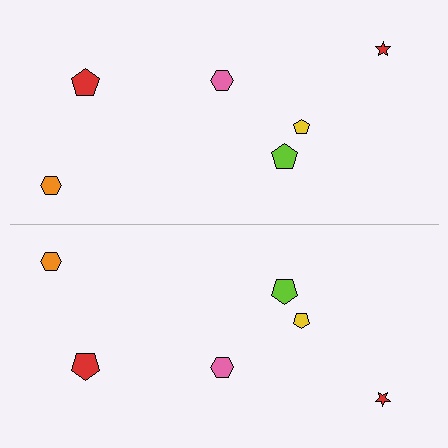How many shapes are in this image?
There are 12 shapes in this image.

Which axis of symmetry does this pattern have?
The pattern has a horizontal axis of symmetry running through the center of the image.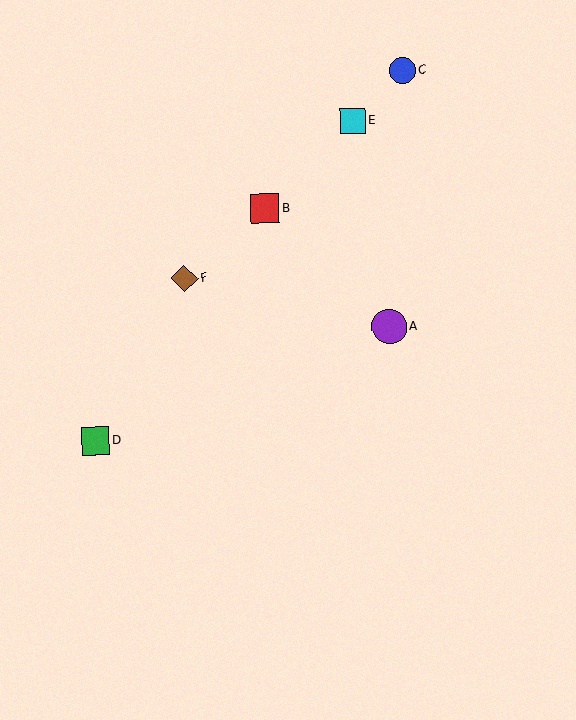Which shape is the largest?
The purple circle (labeled A) is the largest.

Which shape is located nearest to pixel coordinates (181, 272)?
The brown diamond (labeled F) at (184, 278) is nearest to that location.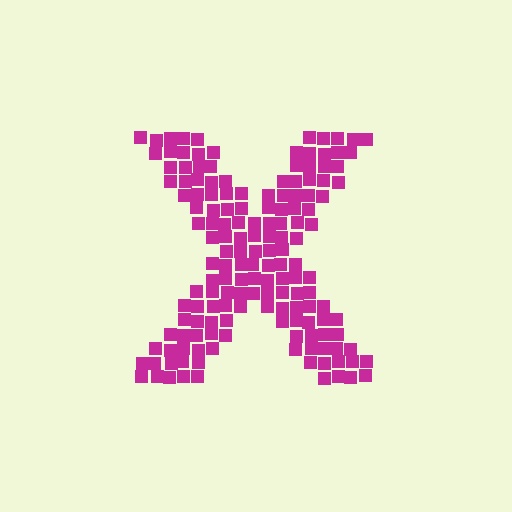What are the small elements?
The small elements are squares.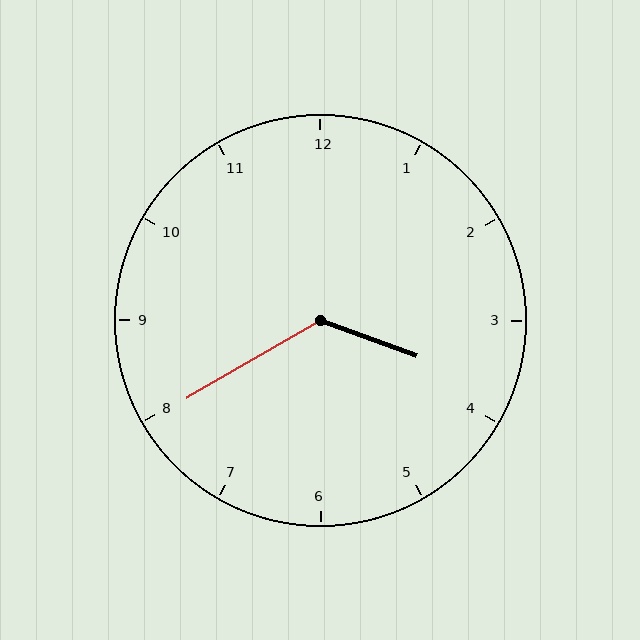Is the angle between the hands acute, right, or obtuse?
It is obtuse.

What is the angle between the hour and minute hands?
Approximately 130 degrees.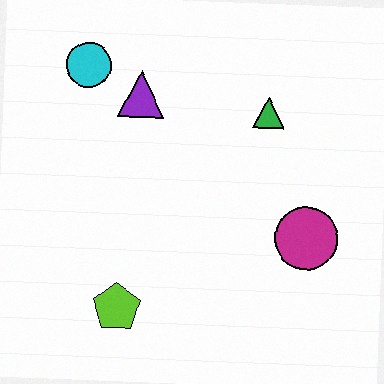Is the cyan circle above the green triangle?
Yes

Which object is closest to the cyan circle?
The purple triangle is closest to the cyan circle.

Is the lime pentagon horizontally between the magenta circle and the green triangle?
No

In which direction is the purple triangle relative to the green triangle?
The purple triangle is to the left of the green triangle.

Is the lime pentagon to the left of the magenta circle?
Yes